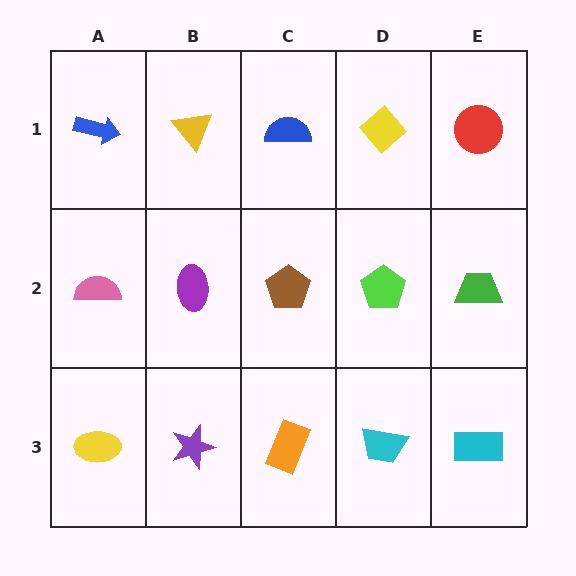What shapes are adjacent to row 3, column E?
A green trapezoid (row 2, column E), a cyan trapezoid (row 3, column D).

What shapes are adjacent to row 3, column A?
A pink semicircle (row 2, column A), a purple star (row 3, column B).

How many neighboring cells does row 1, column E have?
2.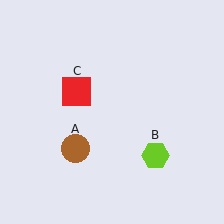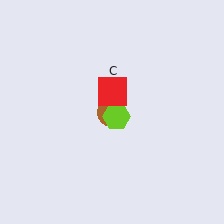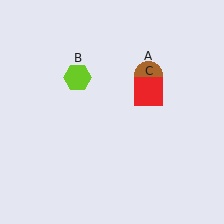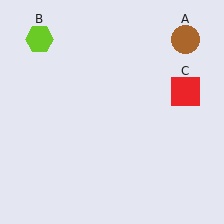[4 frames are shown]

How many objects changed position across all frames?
3 objects changed position: brown circle (object A), lime hexagon (object B), red square (object C).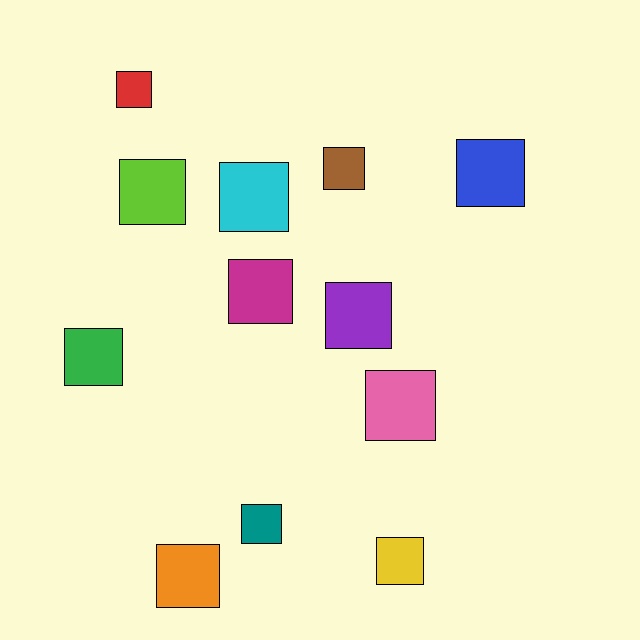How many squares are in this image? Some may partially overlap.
There are 12 squares.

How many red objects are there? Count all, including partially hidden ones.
There is 1 red object.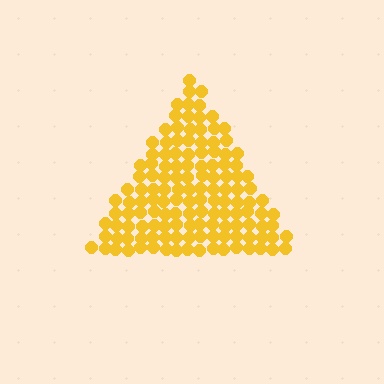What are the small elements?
The small elements are circles.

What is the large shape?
The large shape is a triangle.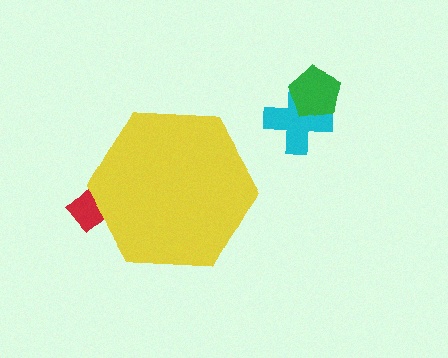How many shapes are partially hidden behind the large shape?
1 shape is partially hidden.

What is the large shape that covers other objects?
A yellow hexagon.